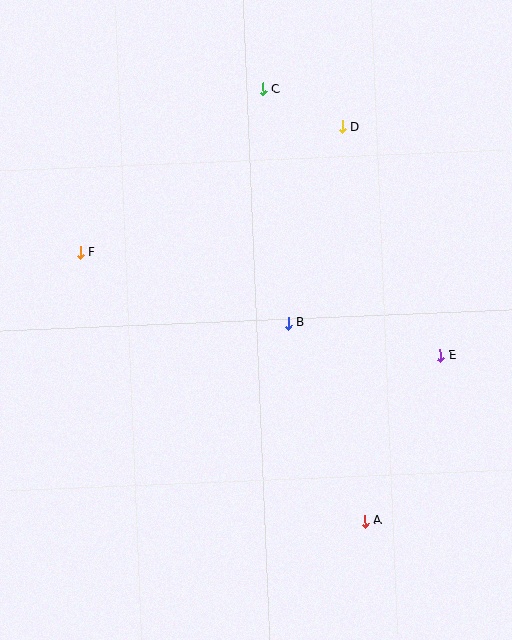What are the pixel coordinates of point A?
Point A is at (365, 521).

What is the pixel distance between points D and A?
The distance between D and A is 395 pixels.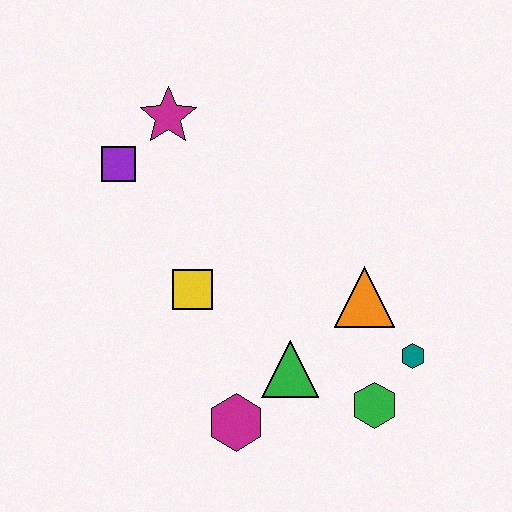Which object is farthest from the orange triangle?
The purple square is farthest from the orange triangle.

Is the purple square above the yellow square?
Yes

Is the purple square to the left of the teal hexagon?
Yes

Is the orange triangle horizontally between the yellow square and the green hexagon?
Yes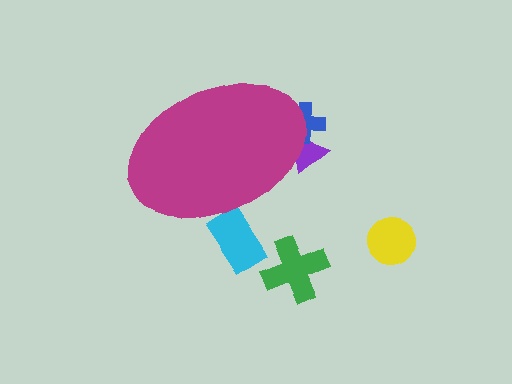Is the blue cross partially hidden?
Yes, the blue cross is partially hidden behind the magenta ellipse.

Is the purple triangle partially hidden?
Yes, the purple triangle is partially hidden behind the magenta ellipse.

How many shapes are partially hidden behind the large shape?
3 shapes are partially hidden.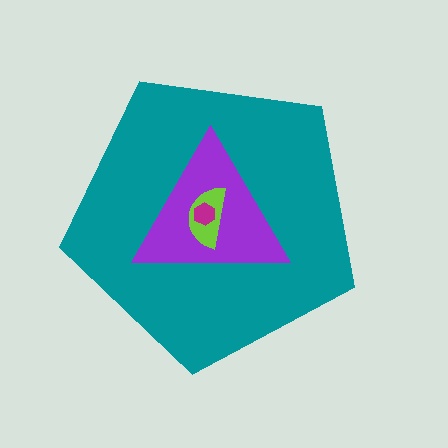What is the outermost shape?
The teal pentagon.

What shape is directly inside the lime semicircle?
The magenta hexagon.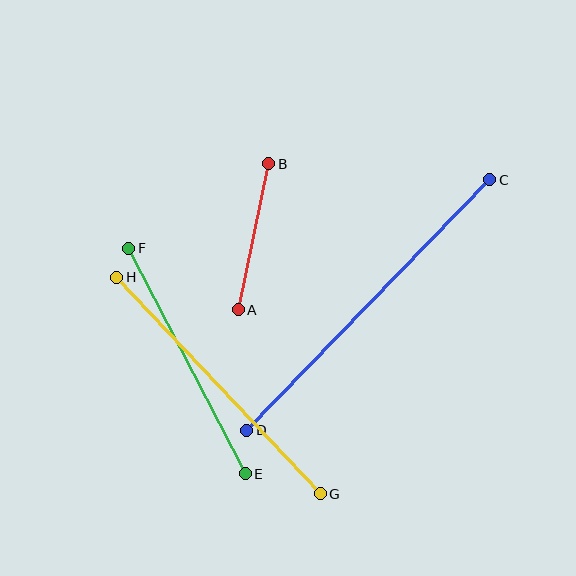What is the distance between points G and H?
The distance is approximately 297 pixels.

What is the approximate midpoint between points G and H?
The midpoint is at approximately (218, 385) pixels.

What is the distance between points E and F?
The distance is approximately 254 pixels.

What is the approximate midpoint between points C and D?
The midpoint is at approximately (368, 305) pixels.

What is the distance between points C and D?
The distance is approximately 349 pixels.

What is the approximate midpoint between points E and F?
The midpoint is at approximately (187, 361) pixels.